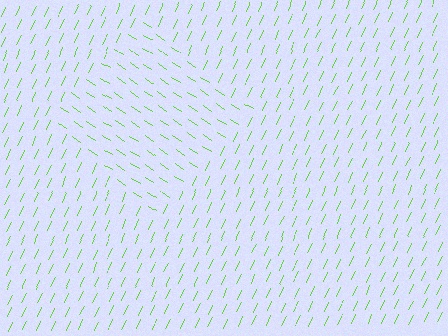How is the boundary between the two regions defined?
The boundary is defined purely by a change in line orientation (approximately 82 degrees difference). All lines are the same color and thickness.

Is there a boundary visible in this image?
Yes, there is a texture boundary formed by a change in line orientation.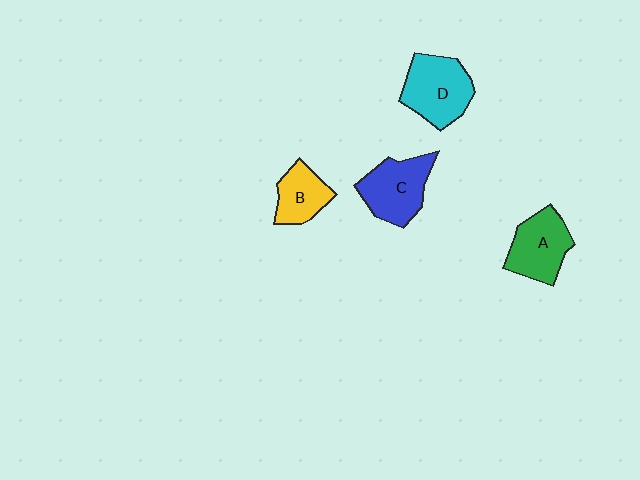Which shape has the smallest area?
Shape B (yellow).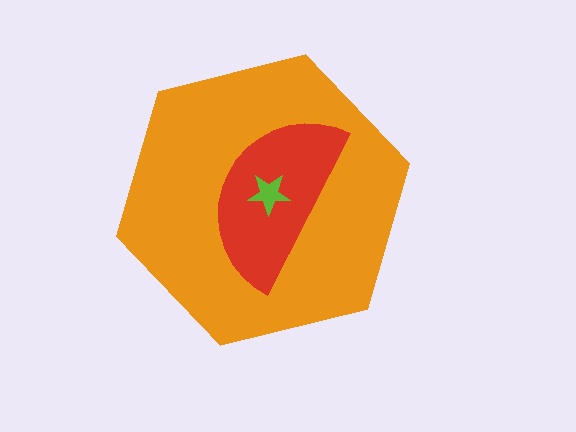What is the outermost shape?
The orange hexagon.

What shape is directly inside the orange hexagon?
The red semicircle.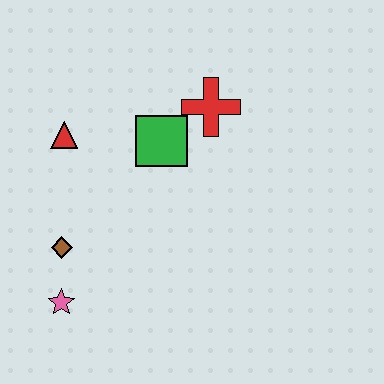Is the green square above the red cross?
No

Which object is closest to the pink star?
The brown diamond is closest to the pink star.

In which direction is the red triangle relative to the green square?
The red triangle is to the left of the green square.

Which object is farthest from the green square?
The pink star is farthest from the green square.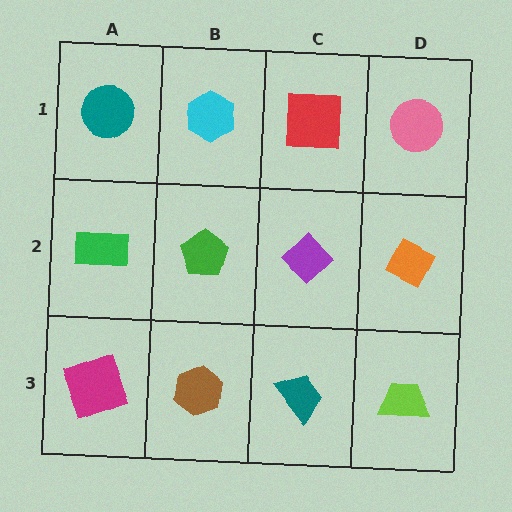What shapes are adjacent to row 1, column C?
A purple diamond (row 2, column C), a cyan hexagon (row 1, column B), a pink circle (row 1, column D).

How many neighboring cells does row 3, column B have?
3.